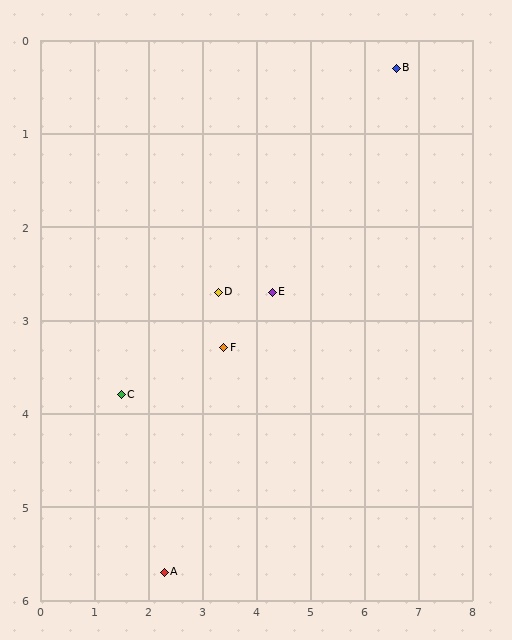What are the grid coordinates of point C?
Point C is at approximately (1.5, 3.8).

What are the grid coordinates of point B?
Point B is at approximately (6.6, 0.3).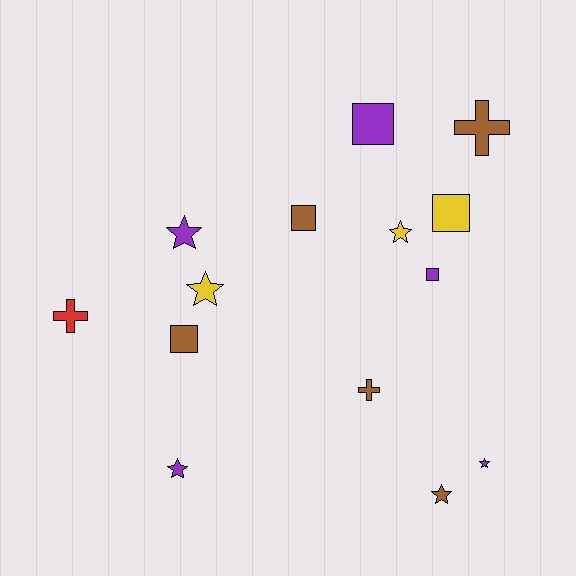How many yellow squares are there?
There is 1 yellow square.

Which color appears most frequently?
Purple, with 5 objects.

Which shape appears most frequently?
Star, with 6 objects.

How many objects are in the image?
There are 14 objects.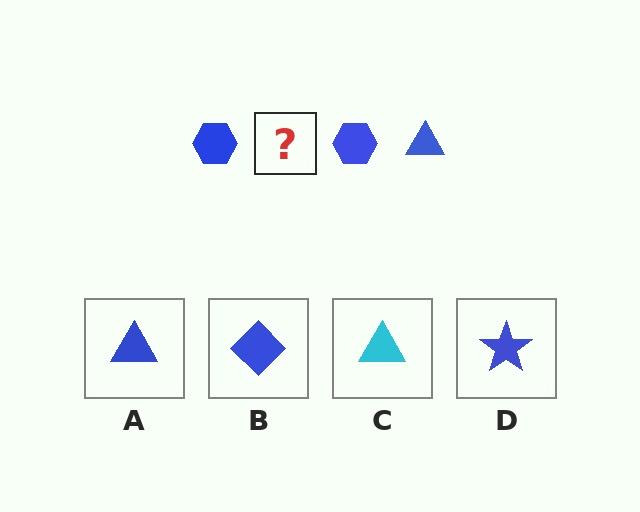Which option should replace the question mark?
Option A.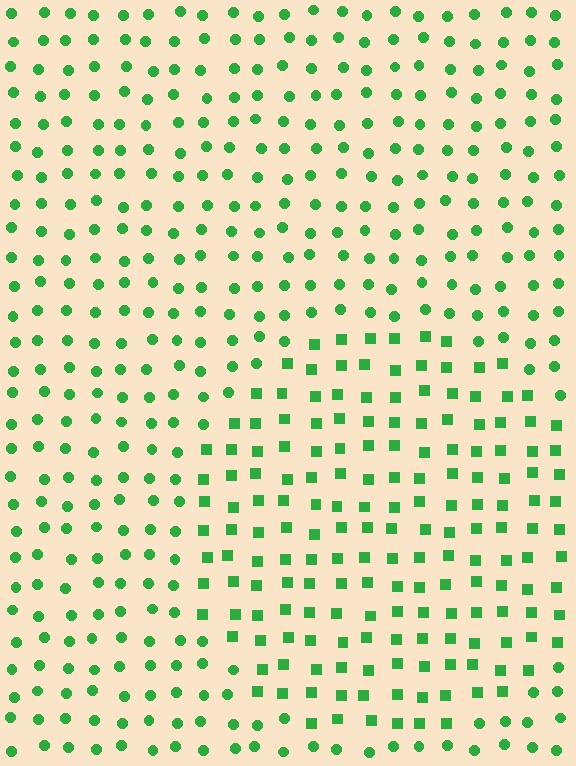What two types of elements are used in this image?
The image uses squares inside the circle region and circles outside it.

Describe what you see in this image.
The image is filled with small green elements arranged in a uniform grid. A circle-shaped region contains squares, while the surrounding area contains circles. The boundary is defined purely by the change in element shape.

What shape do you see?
I see a circle.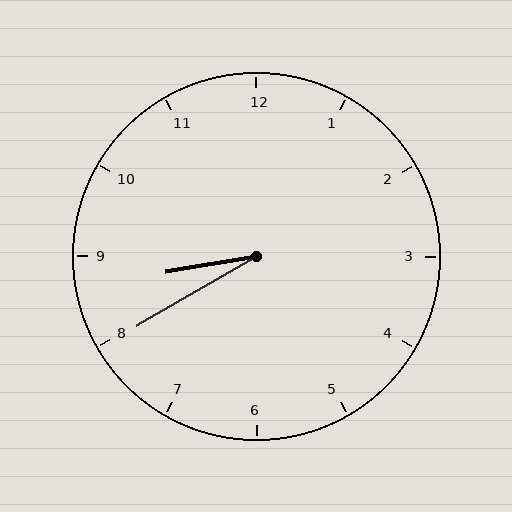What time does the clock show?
8:40.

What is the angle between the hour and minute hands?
Approximately 20 degrees.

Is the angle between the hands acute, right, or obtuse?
It is acute.